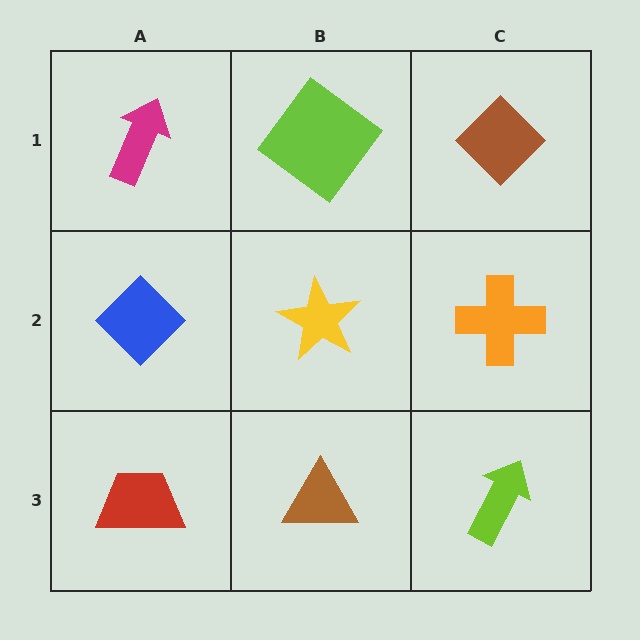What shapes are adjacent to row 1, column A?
A blue diamond (row 2, column A), a lime diamond (row 1, column B).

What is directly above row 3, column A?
A blue diamond.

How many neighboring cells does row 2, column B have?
4.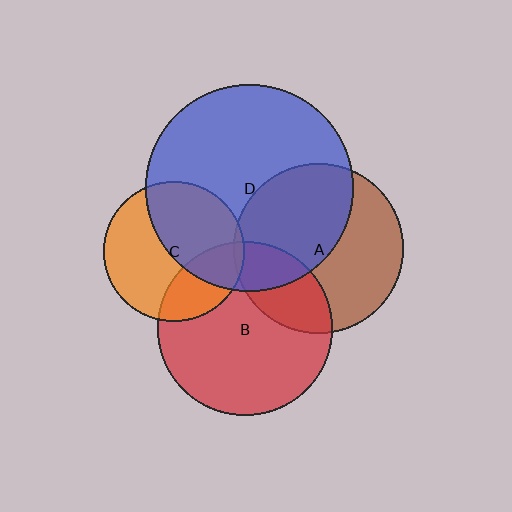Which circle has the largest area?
Circle D (blue).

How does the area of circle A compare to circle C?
Approximately 1.5 times.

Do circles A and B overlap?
Yes.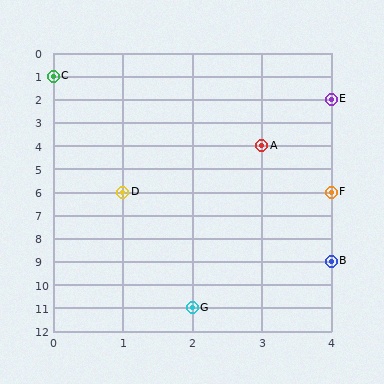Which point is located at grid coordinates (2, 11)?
Point G is at (2, 11).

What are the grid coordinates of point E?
Point E is at grid coordinates (4, 2).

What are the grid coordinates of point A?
Point A is at grid coordinates (3, 4).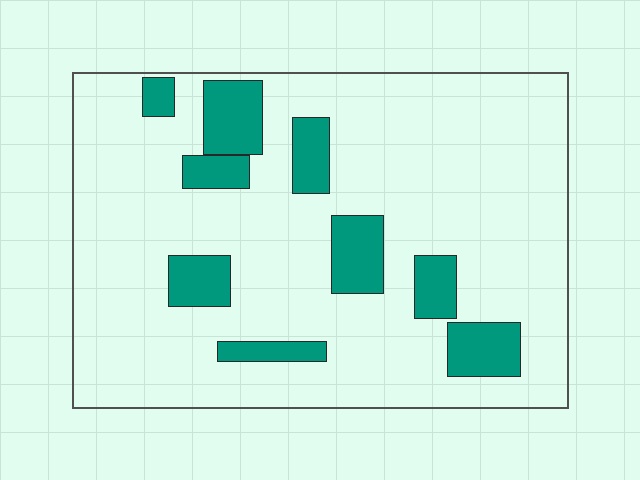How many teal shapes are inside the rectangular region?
9.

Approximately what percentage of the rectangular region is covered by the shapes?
Approximately 15%.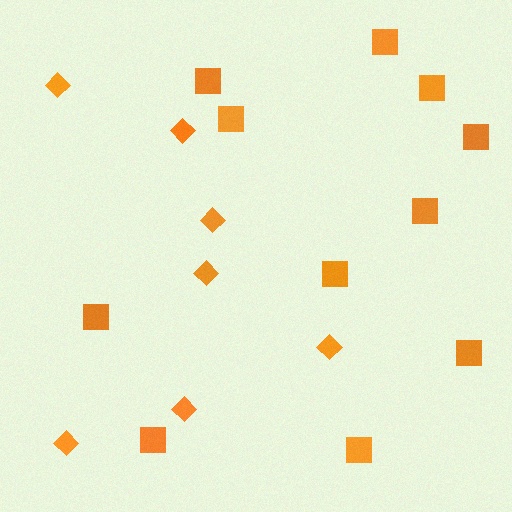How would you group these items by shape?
There are 2 groups: one group of squares (11) and one group of diamonds (7).